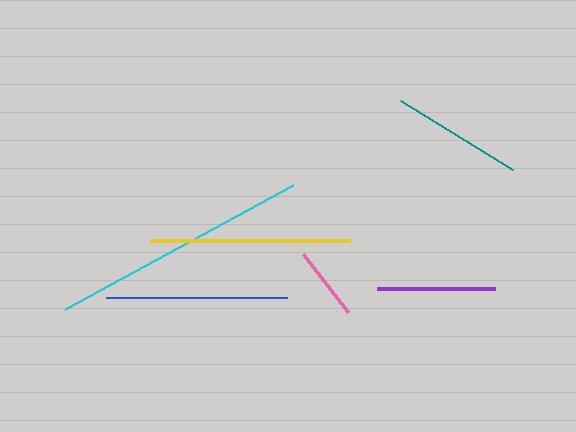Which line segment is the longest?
The cyan line is the longest at approximately 259 pixels.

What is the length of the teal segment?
The teal segment is approximately 131 pixels long.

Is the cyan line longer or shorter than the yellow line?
The cyan line is longer than the yellow line.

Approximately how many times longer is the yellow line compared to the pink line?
The yellow line is approximately 2.8 times the length of the pink line.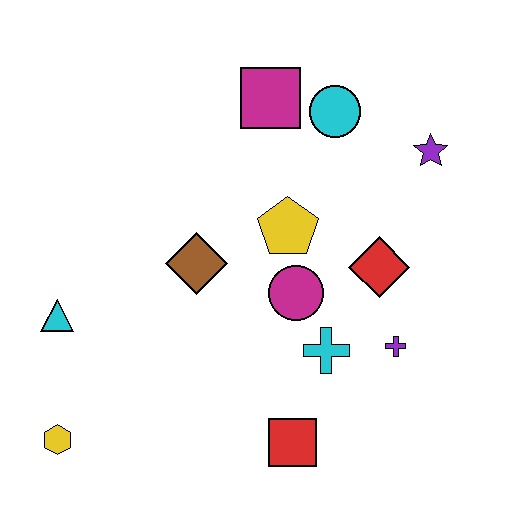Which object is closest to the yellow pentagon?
The magenta circle is closest to the yellow pentagon.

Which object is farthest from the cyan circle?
The yellow hexagon is farthest from the cyan circle.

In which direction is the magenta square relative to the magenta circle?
The magenta square is above the magenta circle.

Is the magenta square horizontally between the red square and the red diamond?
No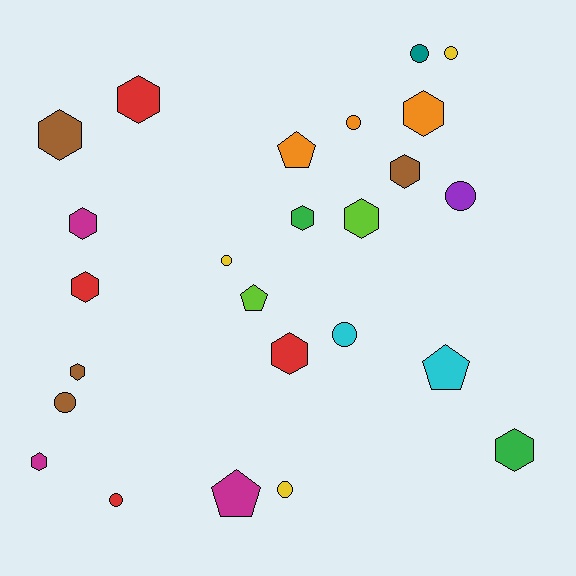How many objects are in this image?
There are 25 objects.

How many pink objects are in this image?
There are no pink objects.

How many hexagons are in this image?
There are 12 hexagons.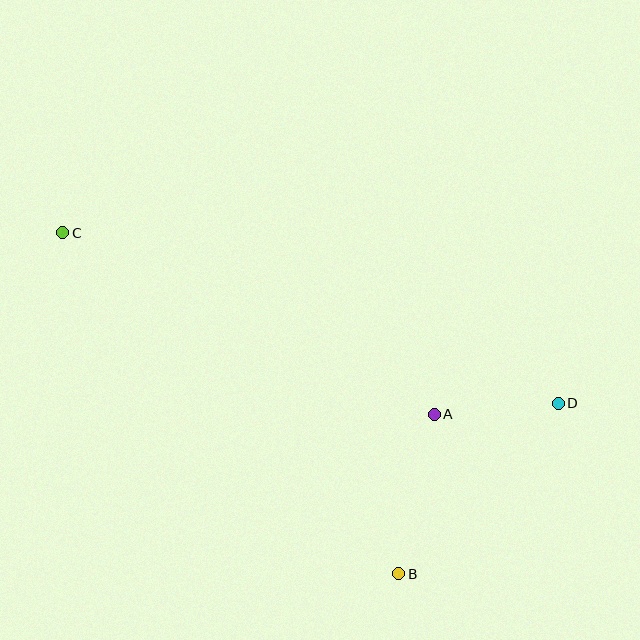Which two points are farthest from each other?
Points C and D are farthest from each other.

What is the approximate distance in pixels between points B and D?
The distance between B and D is approximately 234 pixels.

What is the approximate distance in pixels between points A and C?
The distance between A and C is approximately 414 pixels.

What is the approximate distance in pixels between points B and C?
The distance between B and C is approximately 479 pixels.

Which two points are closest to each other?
Points A and D are closest to each other.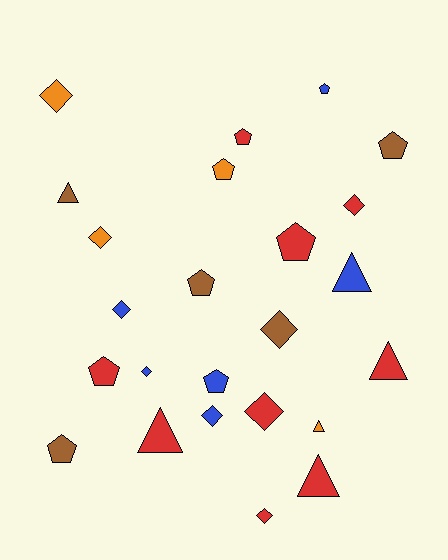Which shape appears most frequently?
Diamond, with 9 objects.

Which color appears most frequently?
Red, with 9 objects.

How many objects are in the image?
There are 24 objects.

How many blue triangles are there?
There is 1 blue triangle.